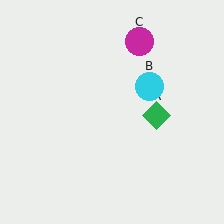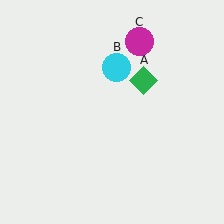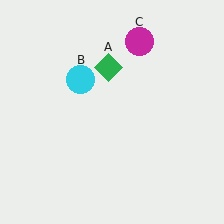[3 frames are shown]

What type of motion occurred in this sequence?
The green diamond (object A), cyan circle (object B) rotated counterclockwise around the center of the scene.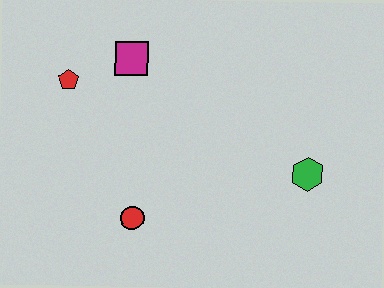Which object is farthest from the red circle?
The green hexagon is farthest from the red circle.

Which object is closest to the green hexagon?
The red circle is closest to the green hexagon.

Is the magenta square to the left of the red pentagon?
No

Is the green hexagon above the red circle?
Yes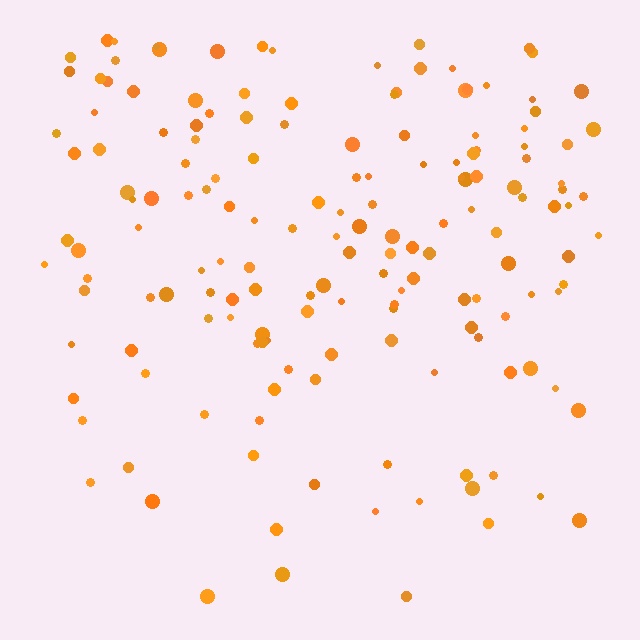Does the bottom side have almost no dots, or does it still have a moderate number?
Still a moderate number, just noticeably fewer than the top.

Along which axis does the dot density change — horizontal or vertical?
Vertical.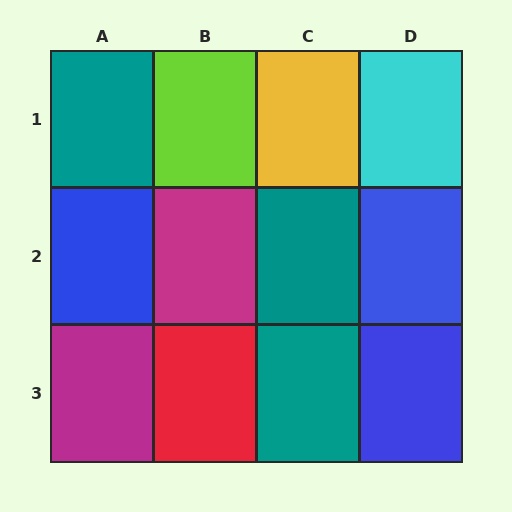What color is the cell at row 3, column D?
Blue.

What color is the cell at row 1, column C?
Yellow.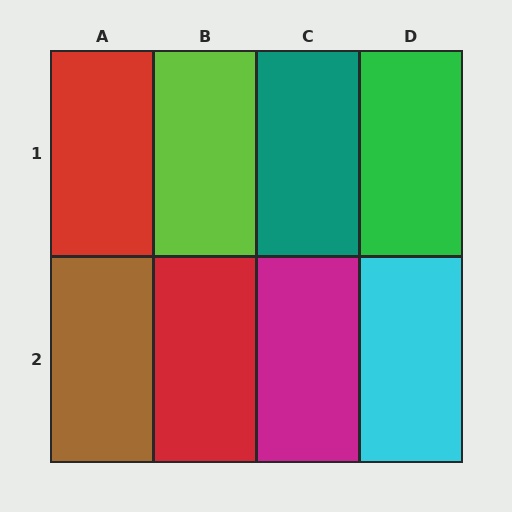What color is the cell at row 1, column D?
Green.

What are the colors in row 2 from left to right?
Brown, red, magenta, cyan.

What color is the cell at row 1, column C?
Teal.